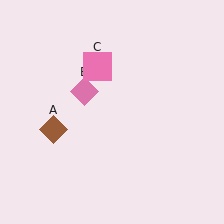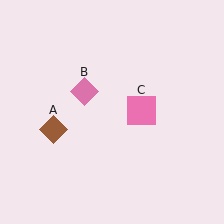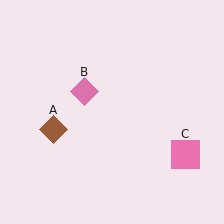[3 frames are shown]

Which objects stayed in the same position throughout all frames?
Brown diamond (object A) and pink diamond (object B) remained stationary.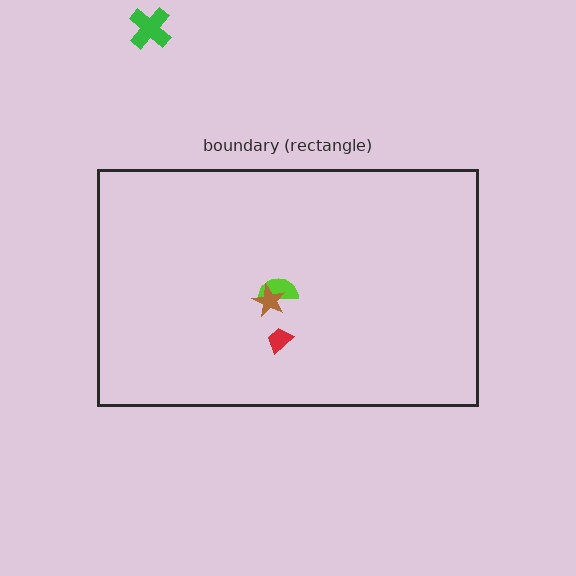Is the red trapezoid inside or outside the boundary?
Inside.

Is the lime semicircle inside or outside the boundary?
Inside.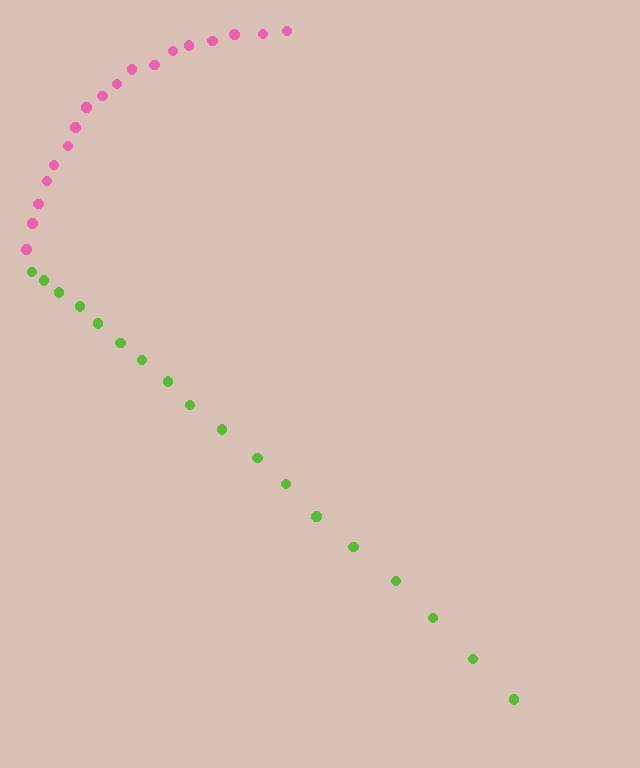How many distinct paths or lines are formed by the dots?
There are 2 distinct paths.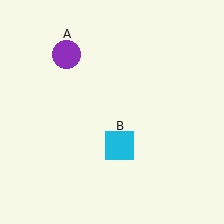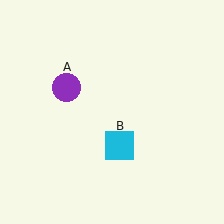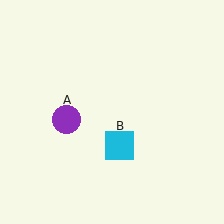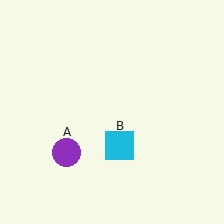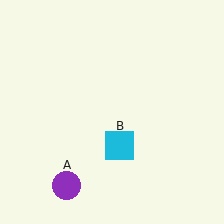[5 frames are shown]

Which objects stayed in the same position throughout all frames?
Cyan square (object B) remained stationary.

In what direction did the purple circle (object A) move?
The purple circle (object A) moved down.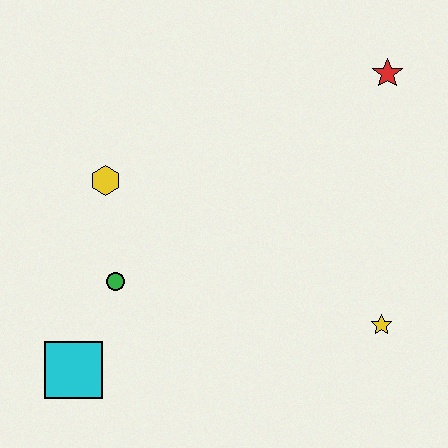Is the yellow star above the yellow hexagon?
No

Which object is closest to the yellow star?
The red star is closest to the yellow star.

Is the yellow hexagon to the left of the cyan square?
No